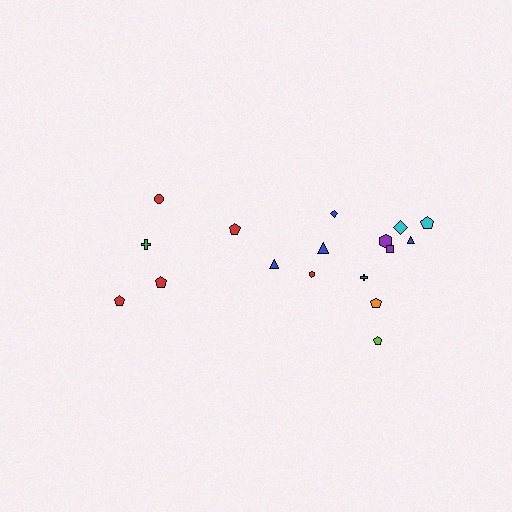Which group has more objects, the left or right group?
The right group.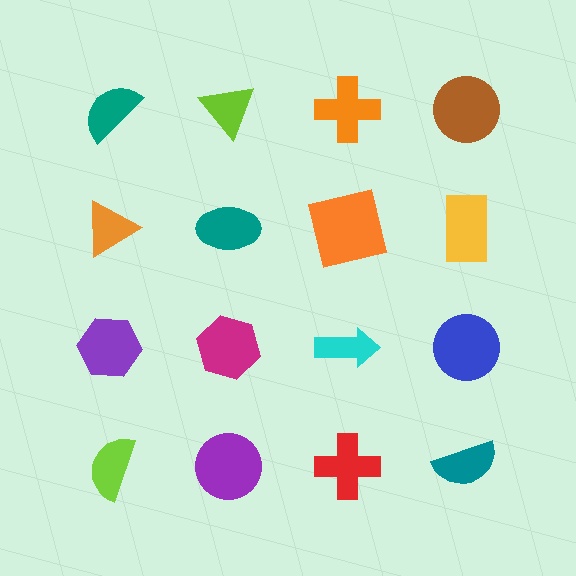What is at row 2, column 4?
A yellow rectangle.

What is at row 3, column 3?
A cyan arrow.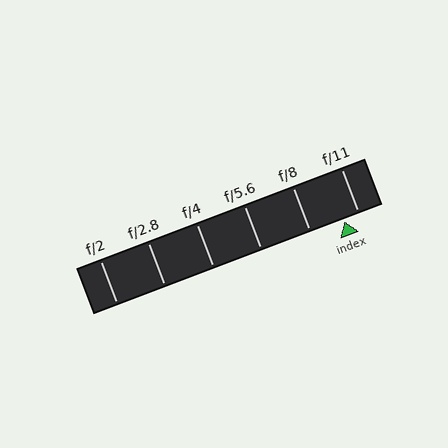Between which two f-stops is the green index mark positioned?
The index mark is between f/8 and f/11.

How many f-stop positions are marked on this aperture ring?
There are 6 f-stop positions marked.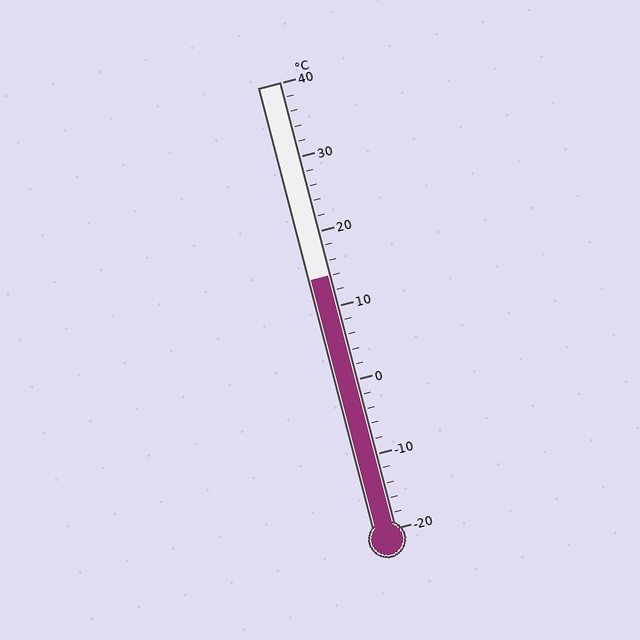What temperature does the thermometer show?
The thermometer shows approximately 14°C.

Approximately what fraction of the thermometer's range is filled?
The thermometer is filled to approximately 55% of its range.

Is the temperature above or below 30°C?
The temperature is below 30°C.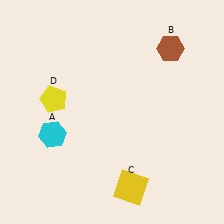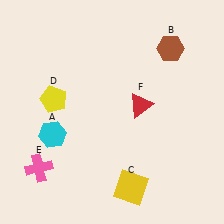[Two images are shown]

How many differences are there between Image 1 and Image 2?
There are 2 differences between the two images.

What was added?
A pink cross (E), a red triangle (F) were added in Image 2.